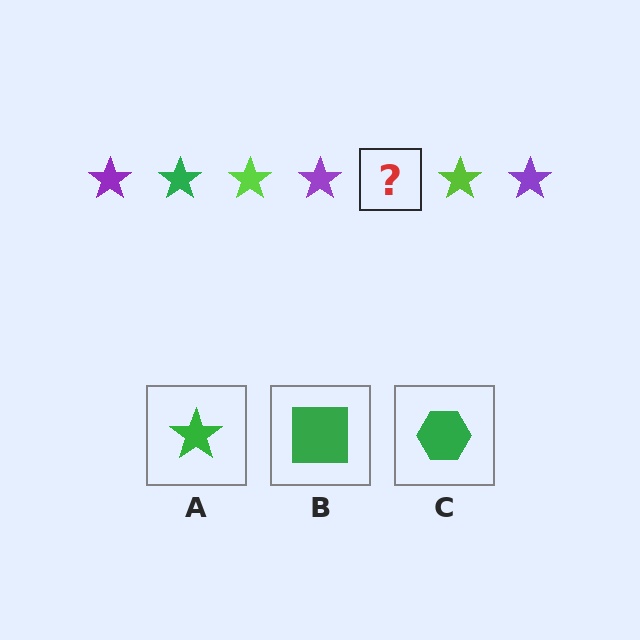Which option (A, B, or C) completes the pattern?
A.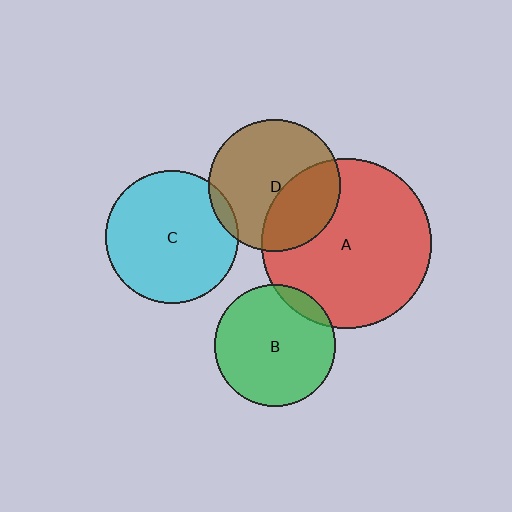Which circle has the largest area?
Circle A (red).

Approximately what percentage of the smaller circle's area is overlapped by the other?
Approximately 5%.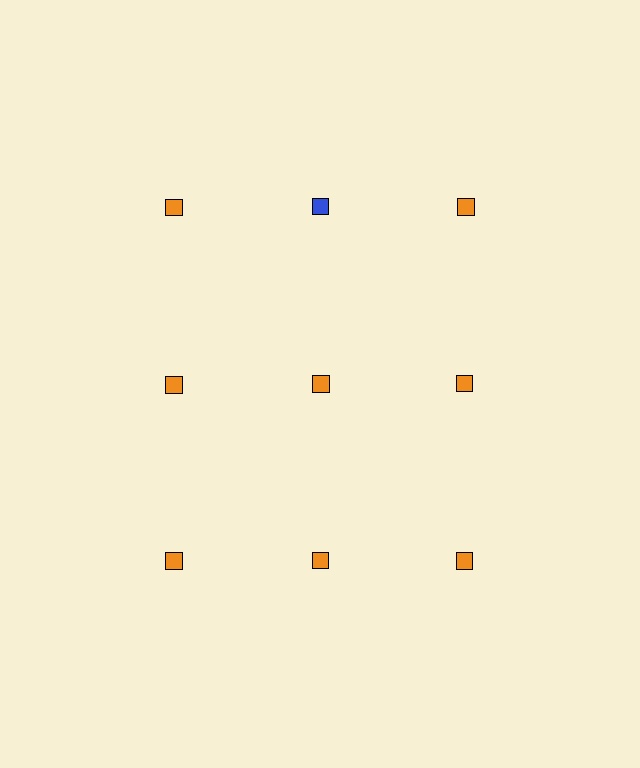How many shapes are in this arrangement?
There are 9 shapes arranged in a grid pattern.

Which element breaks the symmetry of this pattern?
The blue square in the top row, second from left column breaks the symmetry. All other shapes are orange squares.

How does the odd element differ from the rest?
It has a different color: blue instead of orange.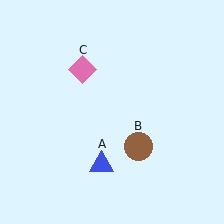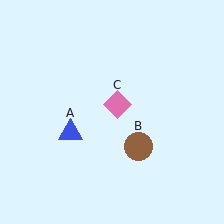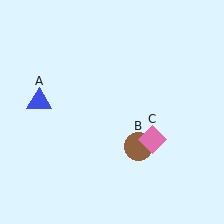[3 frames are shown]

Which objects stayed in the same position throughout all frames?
Brown circle (object B) remained stationary.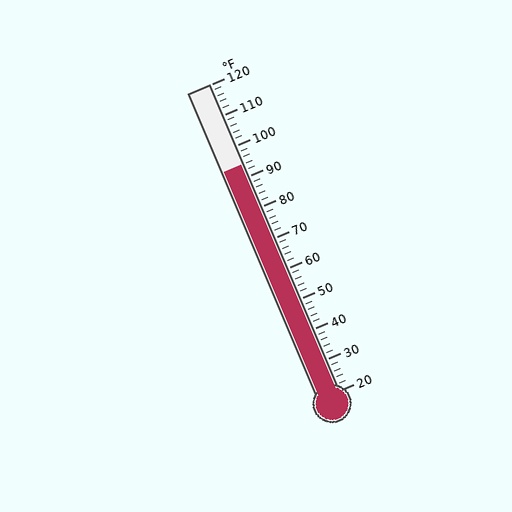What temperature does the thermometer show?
The thermometer shows approximately 94°F.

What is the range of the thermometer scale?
The thermometer scale ranges from 20°F to 120°F.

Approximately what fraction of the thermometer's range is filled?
The thermometer is filled to approximately 75% of its range.